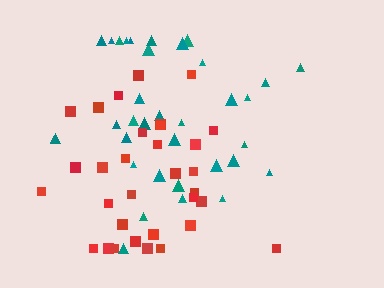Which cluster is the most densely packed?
Red.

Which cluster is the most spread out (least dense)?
Teal.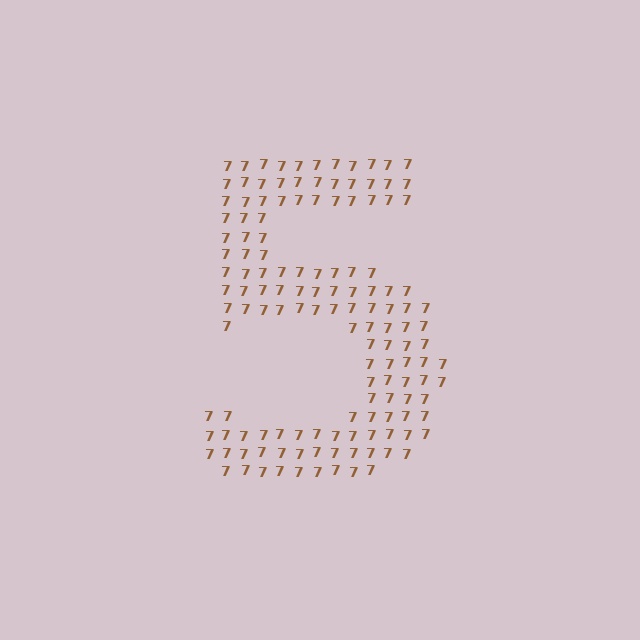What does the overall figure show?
The overall figure shows the digit 5.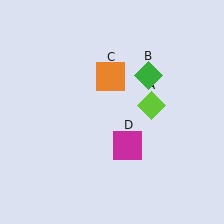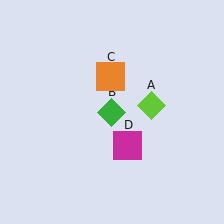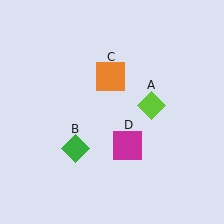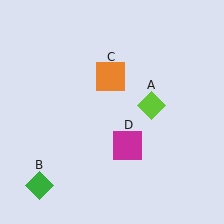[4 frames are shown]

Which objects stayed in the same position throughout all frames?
Lime diamond (object A) and orange square (object C) and magenta square (object D) remained stationary.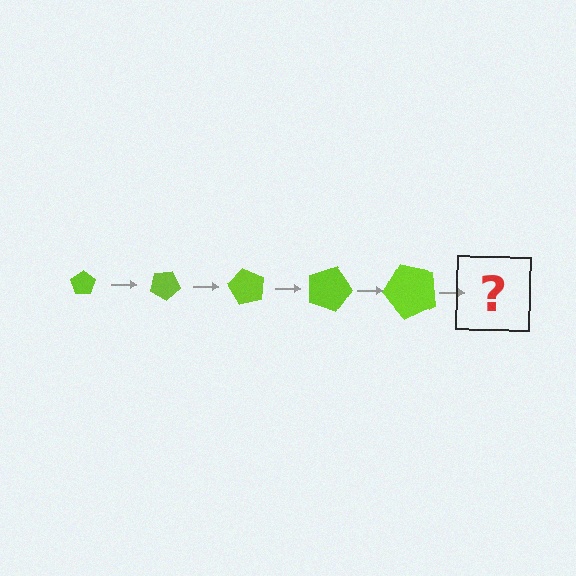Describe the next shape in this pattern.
It should be a pentagon, larger than the previous one and rotated 150 degrees from the start.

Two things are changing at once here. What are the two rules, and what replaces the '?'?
The two rules are that the pentagon grows larger each step and it rotates 30 degrees each step. The '?' should be a pentagon, larger than the previous one and rotated 150 degrees from the start.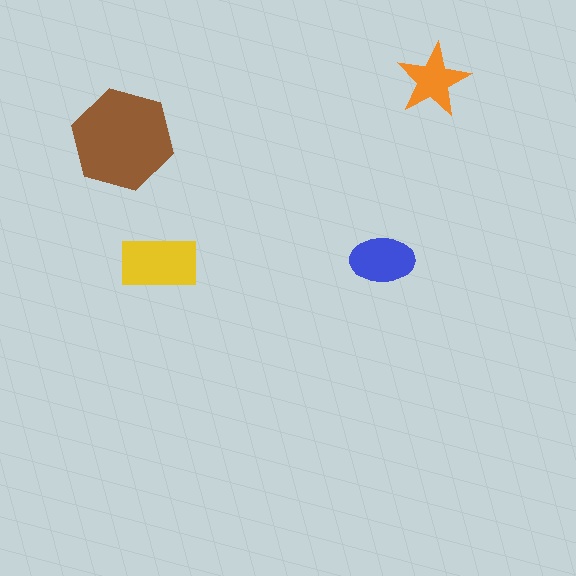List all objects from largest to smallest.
The brown hexagon, the yellow rectangle, the blue ellipse, the orange star.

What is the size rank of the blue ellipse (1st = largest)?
3rd.